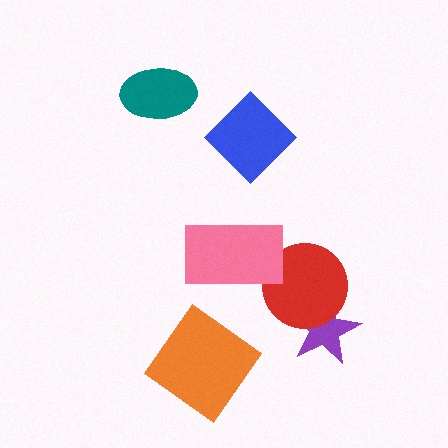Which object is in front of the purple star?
The red circle is in front of the purple star.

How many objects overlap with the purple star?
1 object overlaps with the purple star.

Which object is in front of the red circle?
The pink rectangle is in front of the red circle.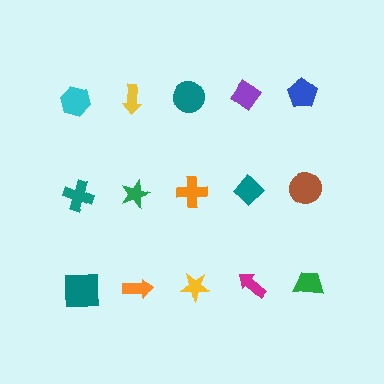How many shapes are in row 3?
5 shapes.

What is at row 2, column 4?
A teal diamond.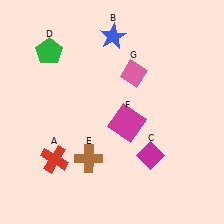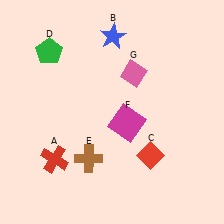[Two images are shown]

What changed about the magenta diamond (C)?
In Image 1, C is magenta. In Image 2, it changed to red.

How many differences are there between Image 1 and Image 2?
There is 1 difference between the two images.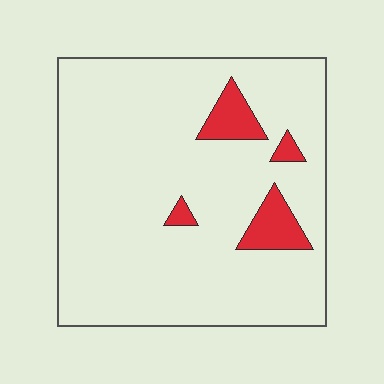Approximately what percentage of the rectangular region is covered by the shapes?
Approximately 10%.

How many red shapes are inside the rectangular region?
4.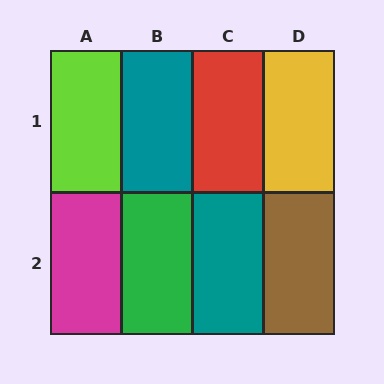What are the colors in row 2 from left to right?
Magenta, green, teal, brown.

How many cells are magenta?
1 cell is magenta.